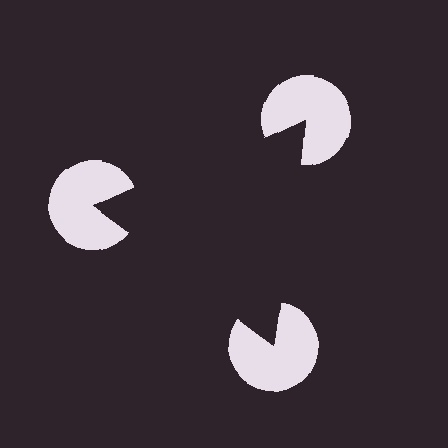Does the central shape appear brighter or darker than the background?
It typically appears slightly darker than the background, even though no actual brightness change is drawn.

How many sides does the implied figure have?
3 sides.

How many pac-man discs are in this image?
There are 3 — one at each vertex of the illusory triangle.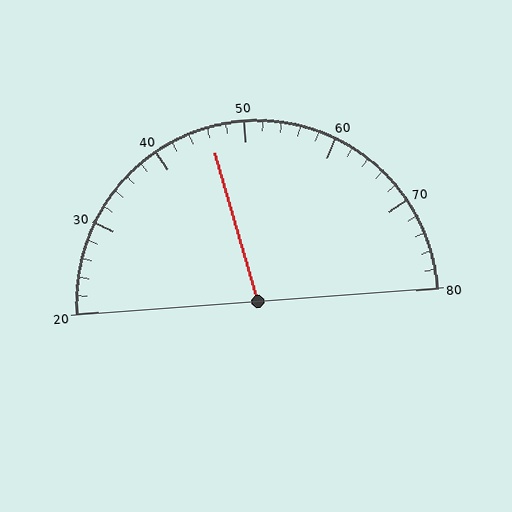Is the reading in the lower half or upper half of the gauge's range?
The reading is in the lower half of the range (20 to 80).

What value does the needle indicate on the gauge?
The needle indicates approximately 46.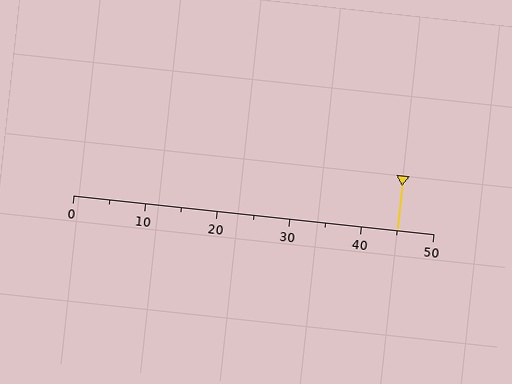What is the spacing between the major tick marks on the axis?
The major ticks are spaced 10 apart.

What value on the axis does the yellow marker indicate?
The marker indicates approximately 45.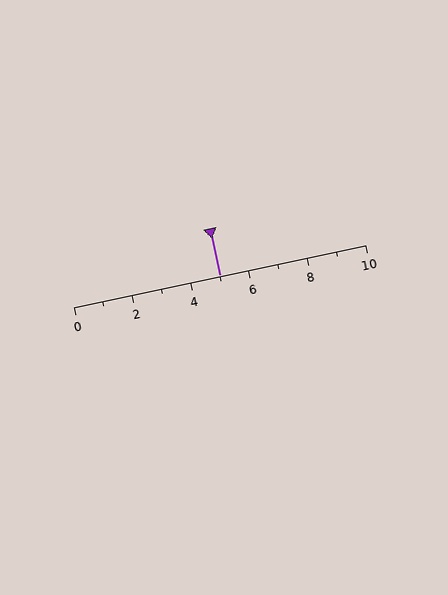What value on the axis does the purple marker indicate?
The marker indicates approximately 5.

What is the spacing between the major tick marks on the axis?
The major ticks are spaced 2 apart.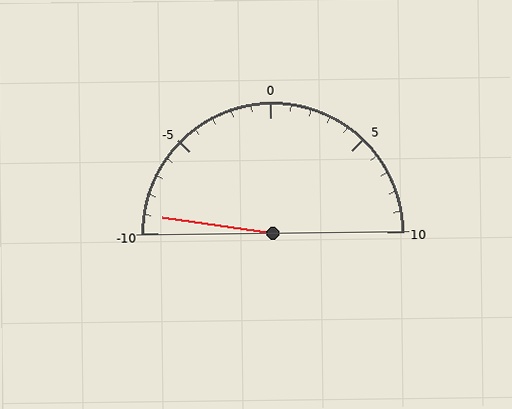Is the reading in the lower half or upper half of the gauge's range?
The reading is in the lower half of the range (-10 to 10).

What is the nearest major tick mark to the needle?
The nearest major tick mark is -10.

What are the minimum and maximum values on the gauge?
The gauge ranges from -10 to 10.